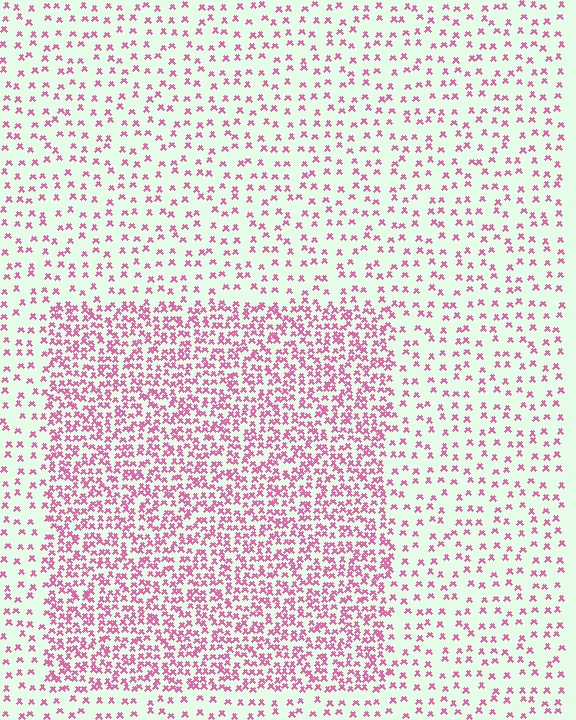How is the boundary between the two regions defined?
The boundary is defined by a change in element density (approximately 2.6x ratio). All elements are the same color, size, and shape.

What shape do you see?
I see a rectangle.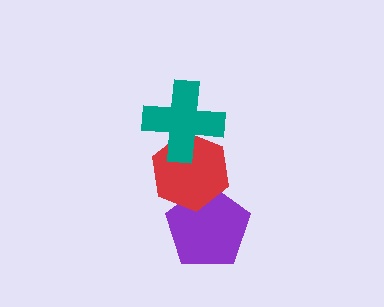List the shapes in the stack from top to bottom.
From top to bottom: the teal cross, the red hexagon, the purple pentagon.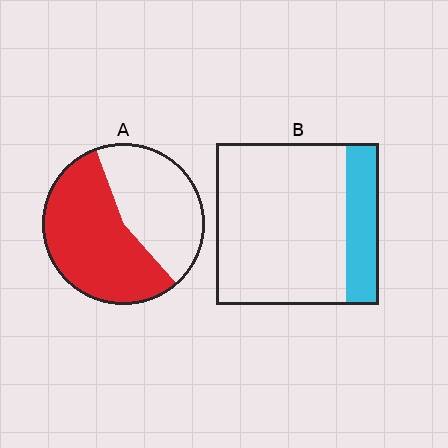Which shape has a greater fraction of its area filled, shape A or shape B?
Shape A.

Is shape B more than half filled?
No.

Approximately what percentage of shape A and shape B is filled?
A is approximately 55% and B is approximately 20%.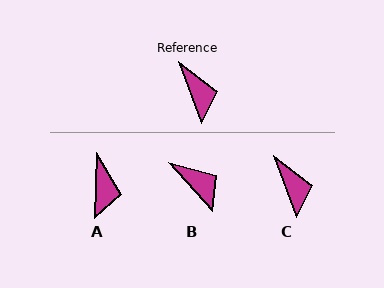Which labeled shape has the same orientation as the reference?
C.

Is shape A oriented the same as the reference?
No, it is off by about 22 degrees.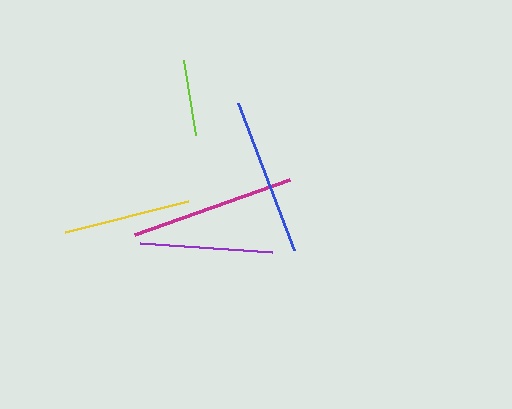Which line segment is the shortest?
The lime line is the shortest at approximately 76 pixels.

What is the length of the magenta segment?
The magenta segment is approximately 164 pixels long.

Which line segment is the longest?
The magenta line is the longest at approximately 164 pixels.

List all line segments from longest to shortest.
From longest to shortest: magenta, blue, purple, yellow, lime.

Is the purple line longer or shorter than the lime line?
The purple line is longer than the lime line.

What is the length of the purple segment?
The purple segment is approximately 133 pixels long.